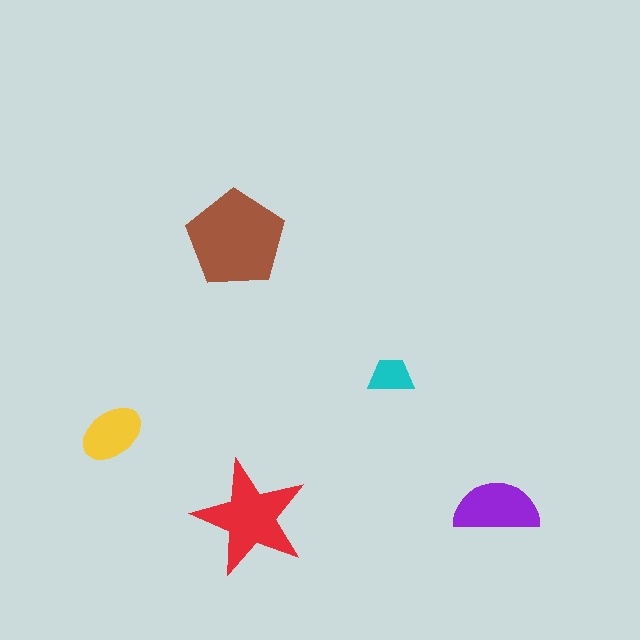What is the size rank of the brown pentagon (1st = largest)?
1st.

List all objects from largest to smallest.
The brown pentagon, the red star, the purple semicircle, the yellow ellipse, the cyan trapezoid.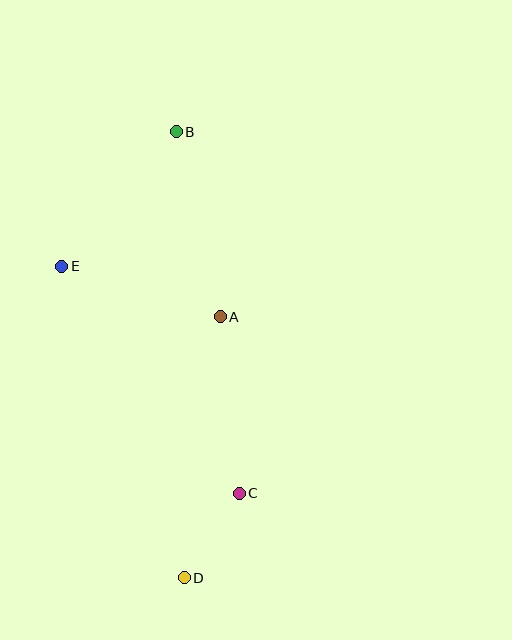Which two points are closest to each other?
Points C and D are closest to each other.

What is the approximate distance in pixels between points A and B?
The distance between A and B is approximately 190 pixels.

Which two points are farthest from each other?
Points B and D are farthest from each other.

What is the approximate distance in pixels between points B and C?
The distance between B and C is approximately 367 pixels.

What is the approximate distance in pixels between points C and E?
The distance between C and E is approximately 288 pixels.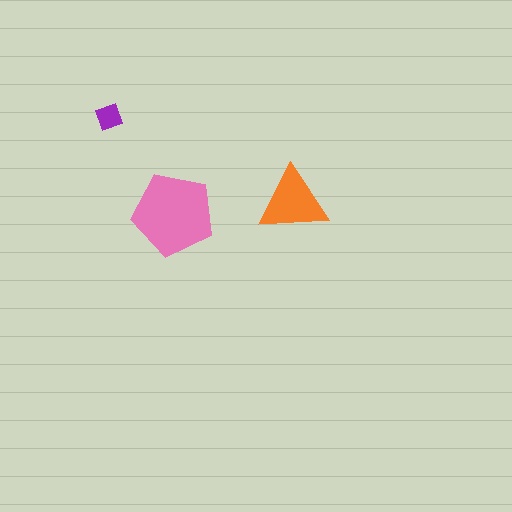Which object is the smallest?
The purple diamond.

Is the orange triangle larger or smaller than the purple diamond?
Larger.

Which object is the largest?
The pink pentagon.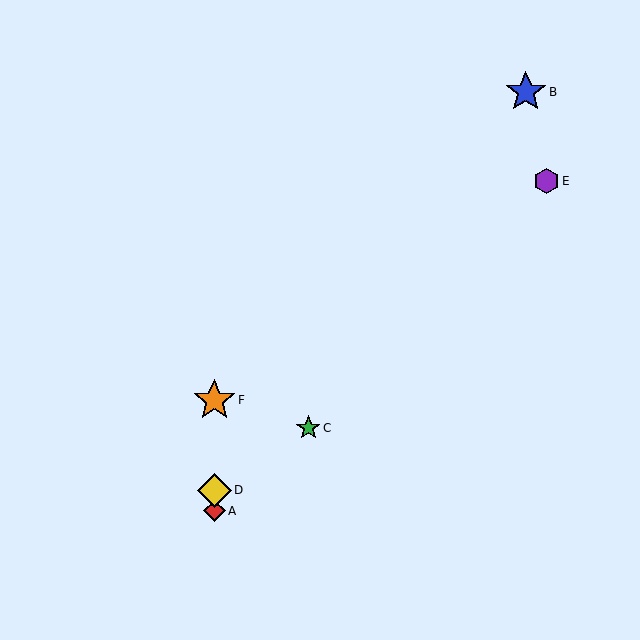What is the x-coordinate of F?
Object F is at x≈214.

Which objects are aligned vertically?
Objects A, D, F are aligned vertically.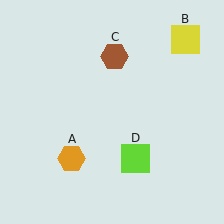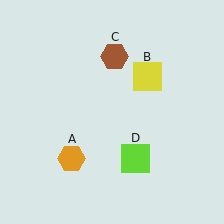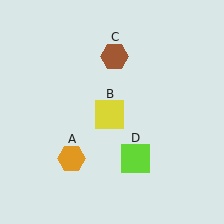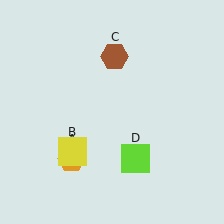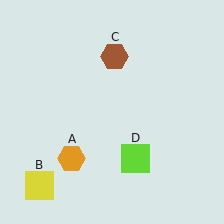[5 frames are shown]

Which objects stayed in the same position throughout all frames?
Orange hexagon (object A) and brown hexagon (object C) and lime square (object D) remained stationary.